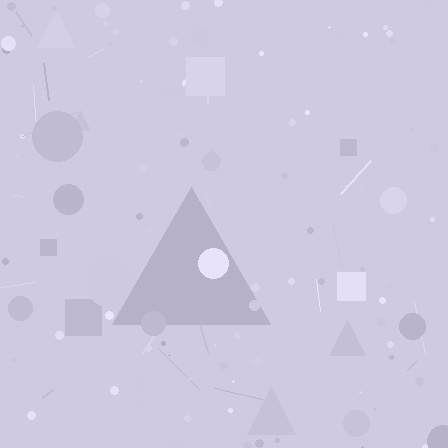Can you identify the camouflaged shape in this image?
The camouflaged shape is a triangle.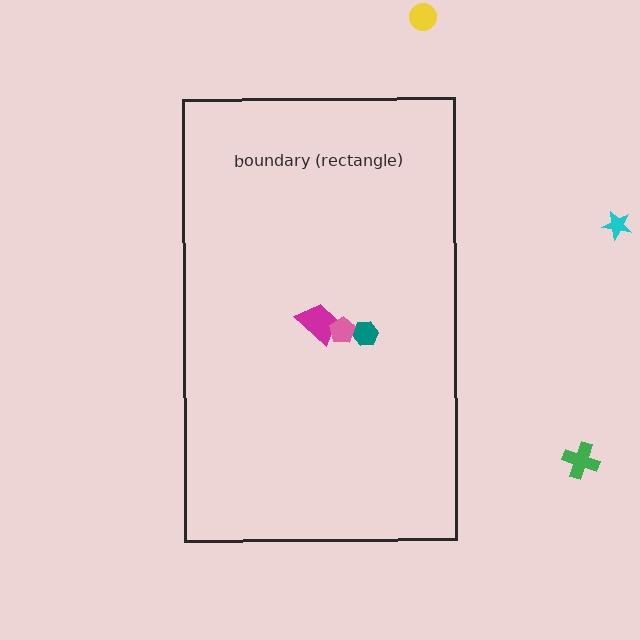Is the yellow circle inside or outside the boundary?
Outside.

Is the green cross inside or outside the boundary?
Outside.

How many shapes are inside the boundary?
3 inside, 3 outside.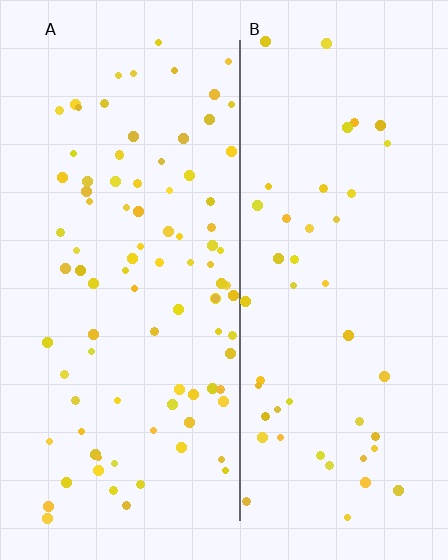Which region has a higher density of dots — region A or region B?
A (the left).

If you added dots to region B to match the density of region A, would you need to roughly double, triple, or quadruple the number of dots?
Approximately double.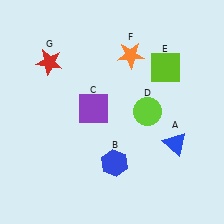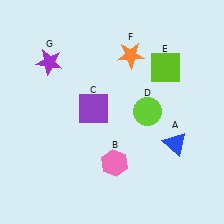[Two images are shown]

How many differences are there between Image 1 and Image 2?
There are 2 differences between the two images.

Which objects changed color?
B changed from blue to pink. G changed from red to purple.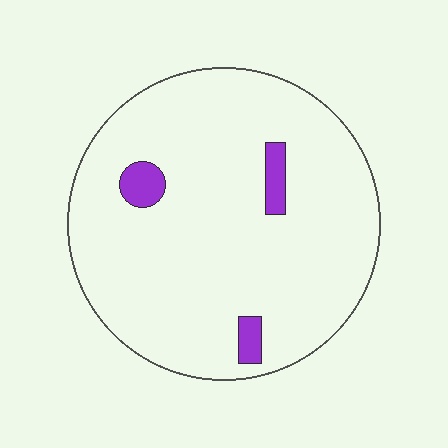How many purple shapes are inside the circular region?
3.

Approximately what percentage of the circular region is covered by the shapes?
Approximately 5%.